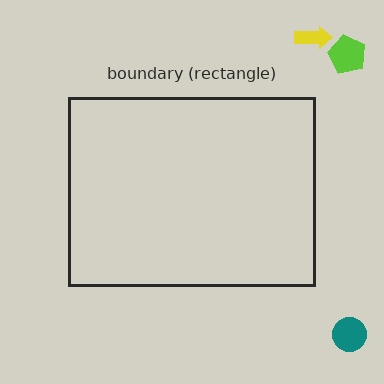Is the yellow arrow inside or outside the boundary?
Outside.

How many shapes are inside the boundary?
0 inside, 3 outside.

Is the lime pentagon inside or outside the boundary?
Outside.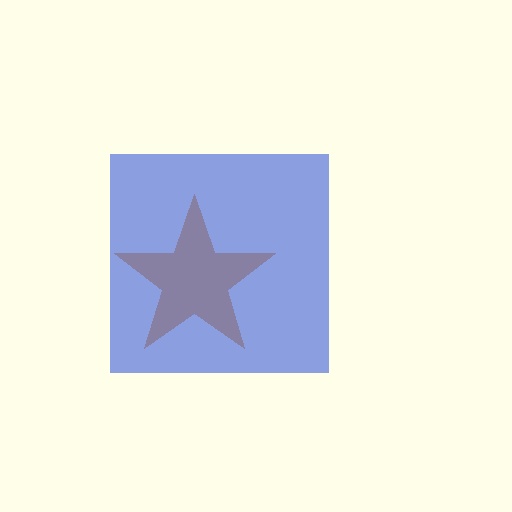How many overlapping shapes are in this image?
There are 2 overlapping shapes in the image.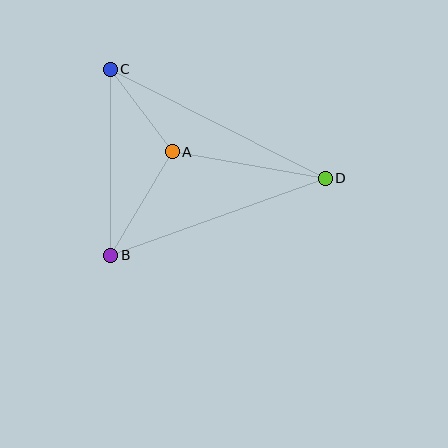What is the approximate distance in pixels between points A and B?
The distance between A and B is approximately 121 pixels.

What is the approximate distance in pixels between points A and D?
The distance between A and D is approximately 155 pixels.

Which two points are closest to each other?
Points A and C are closest to each other.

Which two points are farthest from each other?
Points C and D are farthest from each other.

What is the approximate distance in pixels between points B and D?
The distance between B and D is approximately 228 pixels.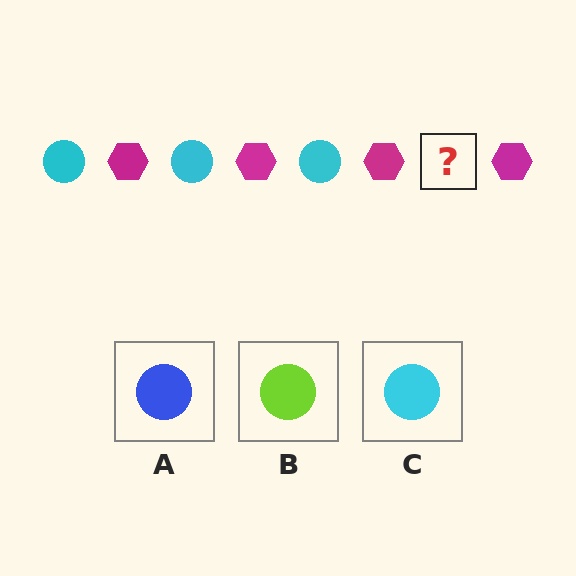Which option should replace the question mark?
Option C.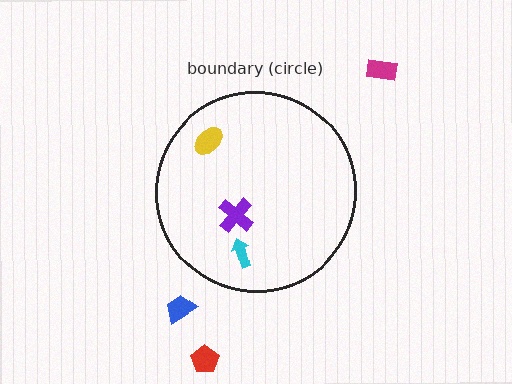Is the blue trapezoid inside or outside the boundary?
Outside.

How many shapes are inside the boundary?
3 inside, 3 outside.